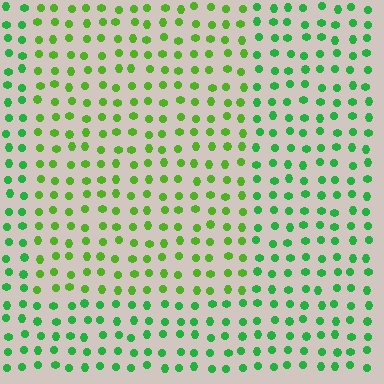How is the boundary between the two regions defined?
The boundary is defined purely by a slight shift in hue (about 30 degrees). Spacing, size, and orientation are identical on both sides.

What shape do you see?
I see a rectangle.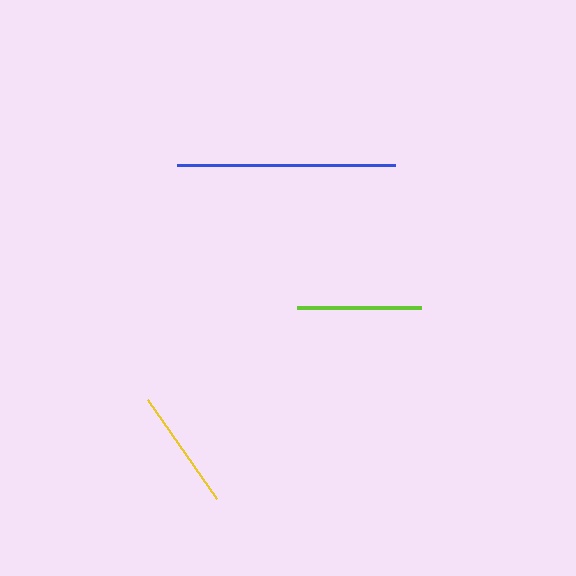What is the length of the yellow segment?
The yellow segment is approximately 120 pixels long.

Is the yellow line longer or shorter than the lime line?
The lime line is longer than the yellow line.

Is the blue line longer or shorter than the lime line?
The blue line is longer than the lime line.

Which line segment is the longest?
The blue line is the longest at approximately 218 pixels.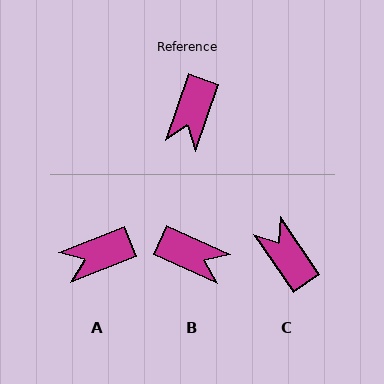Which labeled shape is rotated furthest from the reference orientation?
C, about 126 degrees away.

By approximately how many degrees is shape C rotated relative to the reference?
Approximately 126 degrees clockwise.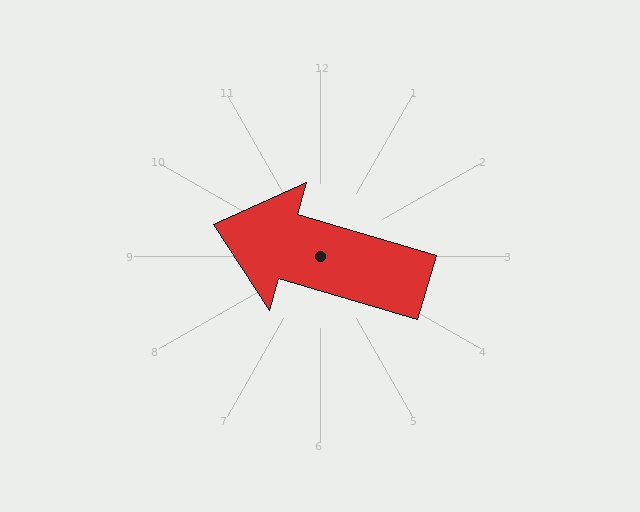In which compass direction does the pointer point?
West.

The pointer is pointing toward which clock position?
Roughly 10 o'clock.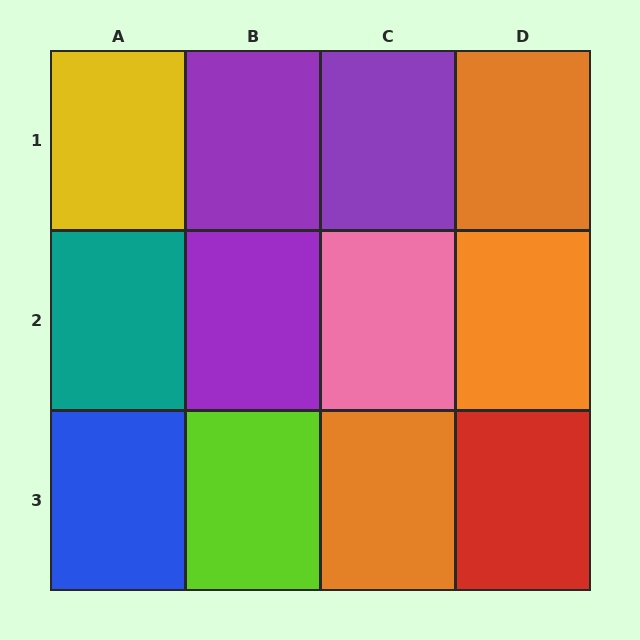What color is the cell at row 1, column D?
Orange.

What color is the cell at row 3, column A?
Blue.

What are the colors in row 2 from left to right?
Teal, purple, pink, orange.